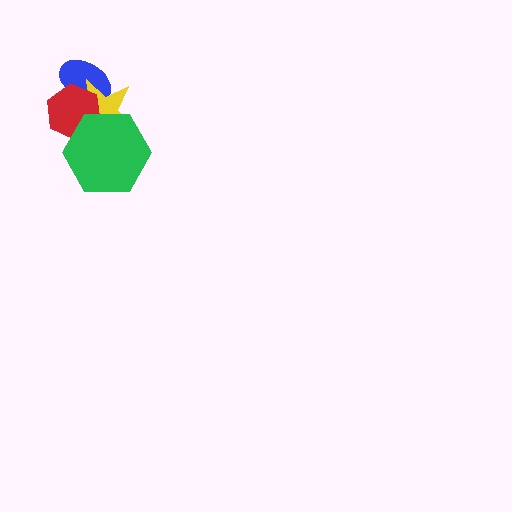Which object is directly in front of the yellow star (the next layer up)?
The red hexagon is directly in front of the yellow star.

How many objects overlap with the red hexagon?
3 objects overlap with the red hexagon.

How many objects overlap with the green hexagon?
2 objects overlap with the green hexagon.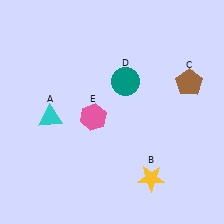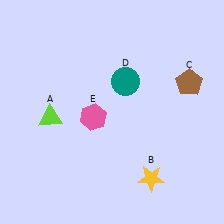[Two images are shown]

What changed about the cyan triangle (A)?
In Image 1, A is cyan. In Image 2, it changed to lime.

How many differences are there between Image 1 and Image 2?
There is 1 difference between the two images.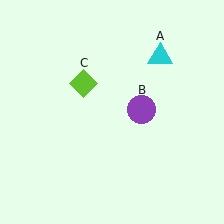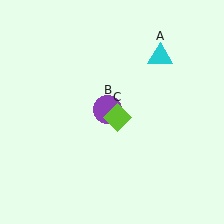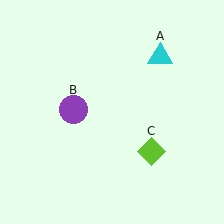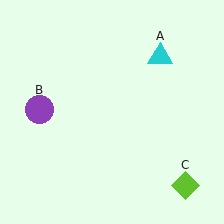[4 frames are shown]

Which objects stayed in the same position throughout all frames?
Cyan triangle (object A) remained stationary.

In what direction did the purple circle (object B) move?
The purple circle (object B) moved left.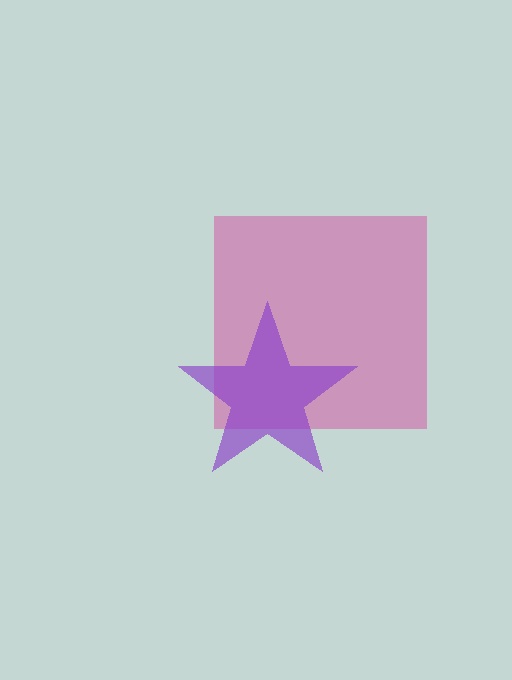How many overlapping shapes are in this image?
There are 2 overlapping shapes in the image.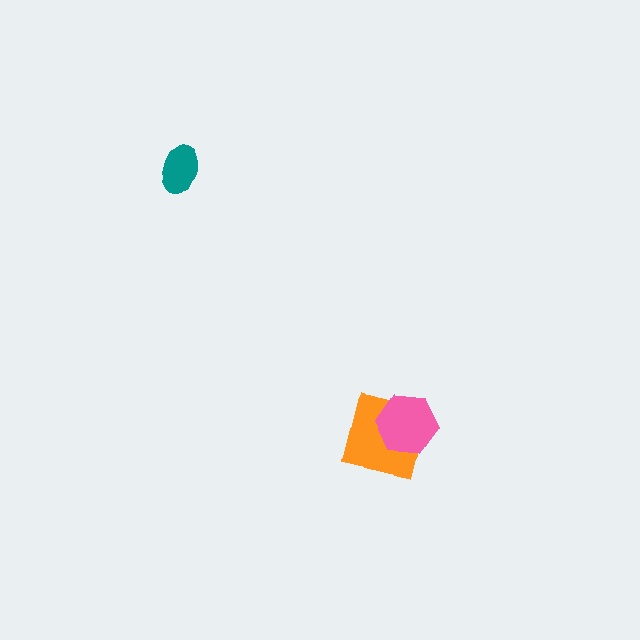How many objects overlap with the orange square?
1 object overlaps with the orange square.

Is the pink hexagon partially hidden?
No, no other shape covers it.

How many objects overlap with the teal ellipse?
0 objects overlap with the teal ellipse.